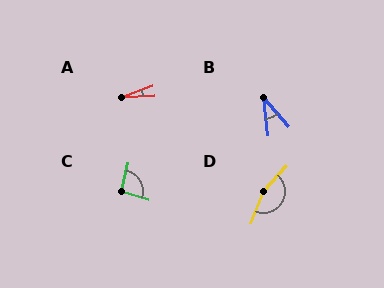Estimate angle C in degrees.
Approximately 93 degrees.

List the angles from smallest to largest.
A (17°), B (35°), C (93°), D (159°).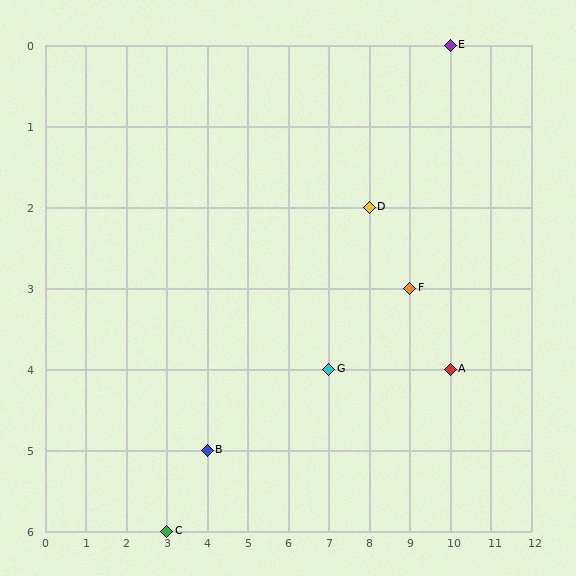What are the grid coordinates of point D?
Point D is at grid coordinates (8, 2).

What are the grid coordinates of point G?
Point G is at grid coordinates (7, 4).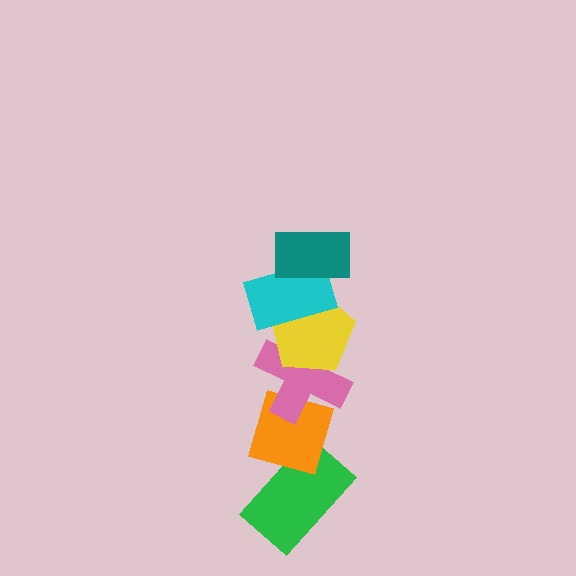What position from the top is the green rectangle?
The green rectangle is 6th from the top.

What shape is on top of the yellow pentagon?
The cyan rectangle is on top of the yellow pentagon.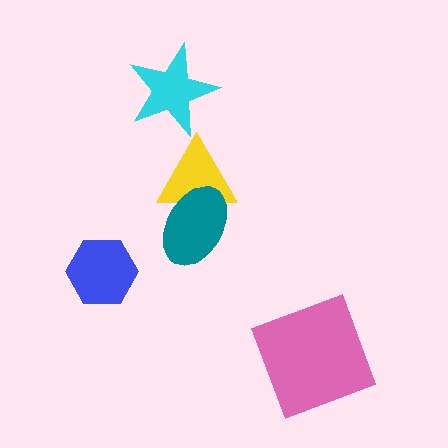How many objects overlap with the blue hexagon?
0 objects overlap with the blue hexagon.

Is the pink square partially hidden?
No, no other shape covers it.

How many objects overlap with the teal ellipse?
1 object overlaps with the teal ellipse.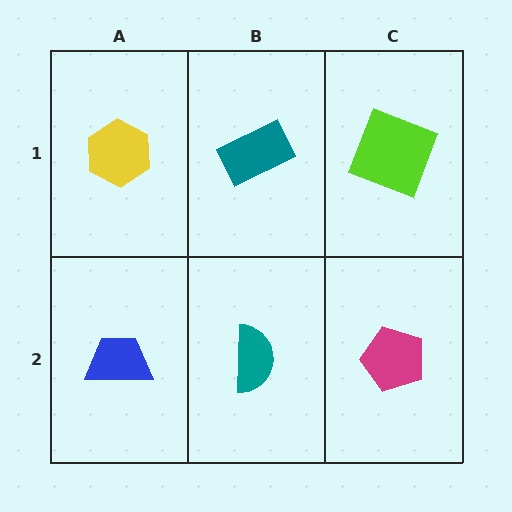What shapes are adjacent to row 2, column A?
A yellow hexagon (row 1, column A), a teal semicircle (row 2, column B).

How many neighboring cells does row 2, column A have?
2.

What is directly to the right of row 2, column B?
A magenta pentagon.